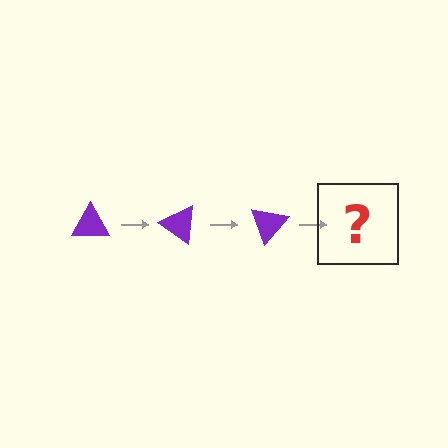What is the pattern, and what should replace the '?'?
The pattern is that the triangle rotates 35 degrees each step. The '?' should be a purple triangle rotated 105 degrees.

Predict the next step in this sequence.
The next step is a purple triangle rotated 105 degrees.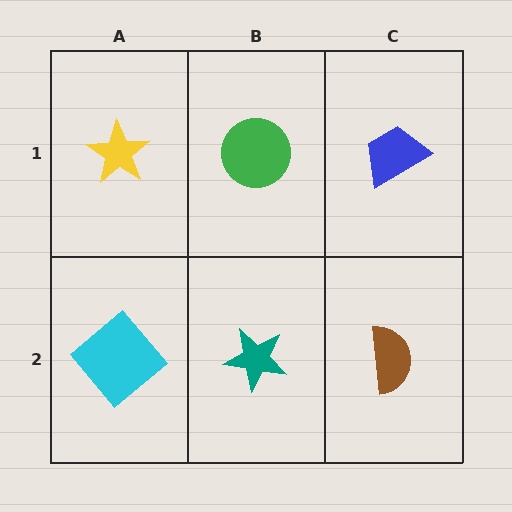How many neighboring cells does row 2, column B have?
3.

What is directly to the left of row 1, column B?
A yellow star.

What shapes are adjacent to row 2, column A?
A yellow star (row 1, column A), a teal star (row 2, column B).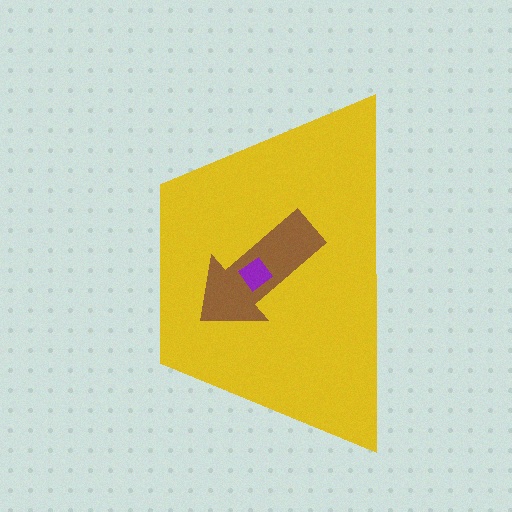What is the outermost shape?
The yellow trapezoid.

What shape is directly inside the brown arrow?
The purple diamond.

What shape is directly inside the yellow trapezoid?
The brown arrow.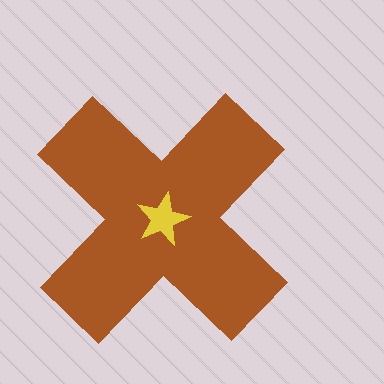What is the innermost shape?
The yellow star.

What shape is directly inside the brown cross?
The yellow star.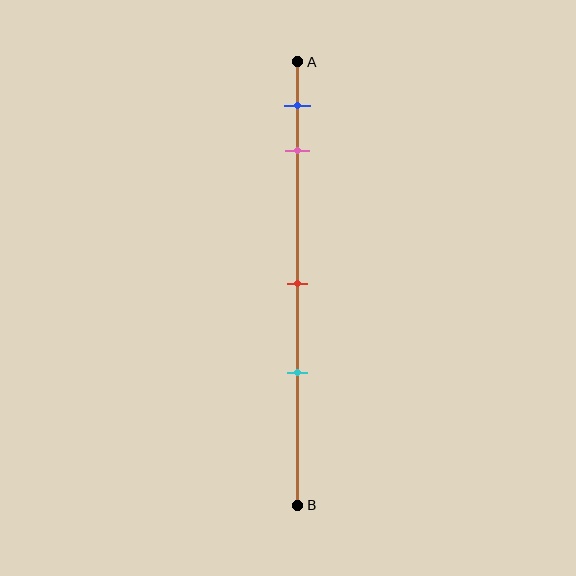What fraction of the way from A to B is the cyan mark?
The cyan mark is approximately 70% (0.7) of the way from A to B.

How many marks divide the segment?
There are 4 marks dividing the segment.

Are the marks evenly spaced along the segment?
No, the marks are not evenly spaced.